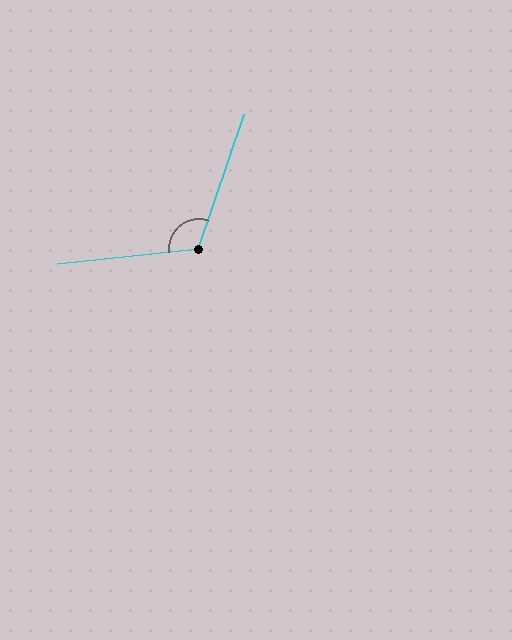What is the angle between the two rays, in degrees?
Approximately 115 degrees.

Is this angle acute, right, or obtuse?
It is obtuse.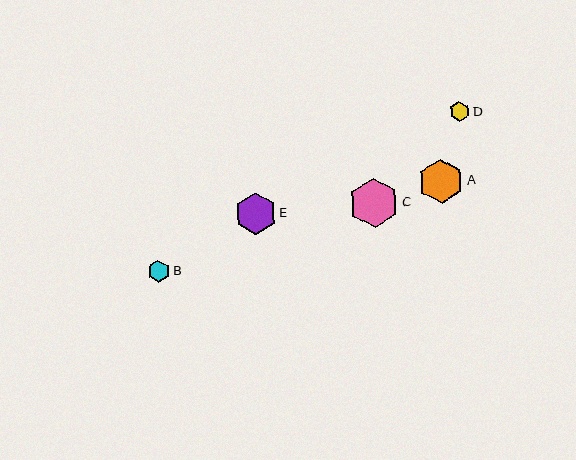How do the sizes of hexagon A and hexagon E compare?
Hexagon A and hexagon E are approximately the same size.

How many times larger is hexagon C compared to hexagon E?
Hexagon C is approximately 1.2 times the size of hexagon E.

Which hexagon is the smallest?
Hexagon D is the smallest with a size of approximately 19 pixels.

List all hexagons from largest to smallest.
From largest to smallest: C, A, E, B, D.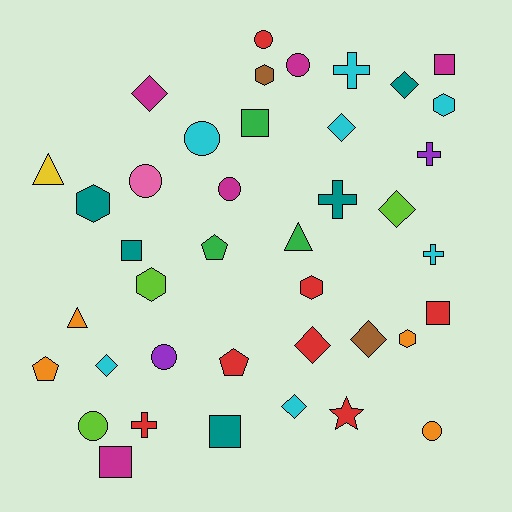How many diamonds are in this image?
There are 8 diamonds.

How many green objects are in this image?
There are 3 green objects.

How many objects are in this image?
There are 40 objects.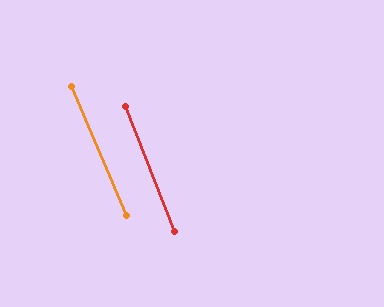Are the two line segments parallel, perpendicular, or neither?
Parallel — their directions differ by only 1.4°.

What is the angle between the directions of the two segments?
Approximately 1 degree.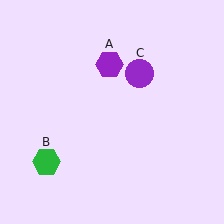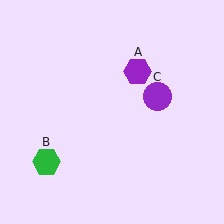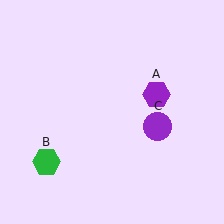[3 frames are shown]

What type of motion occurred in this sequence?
The purple hexagon (object A), purple circle (object C) rotated clockwise around the center of the scene.